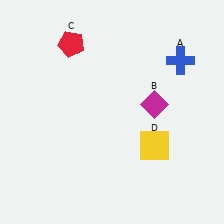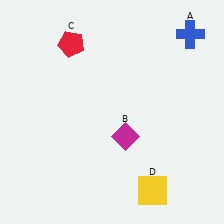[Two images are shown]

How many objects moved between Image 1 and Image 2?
3 objects moved between the two images.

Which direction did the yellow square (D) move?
The yellow square (D) moved down.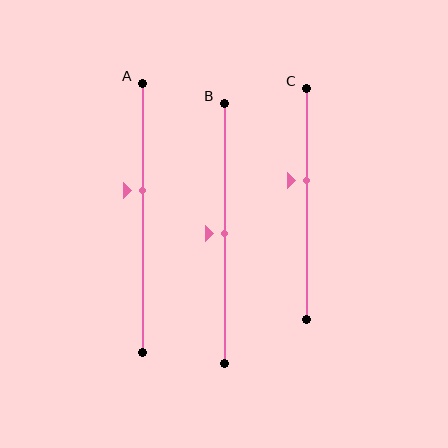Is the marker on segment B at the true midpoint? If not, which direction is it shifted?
Yes, the marker on segment B is at the true midpoint.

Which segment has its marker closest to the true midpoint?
Segment B has its marker closest to the true midpoint.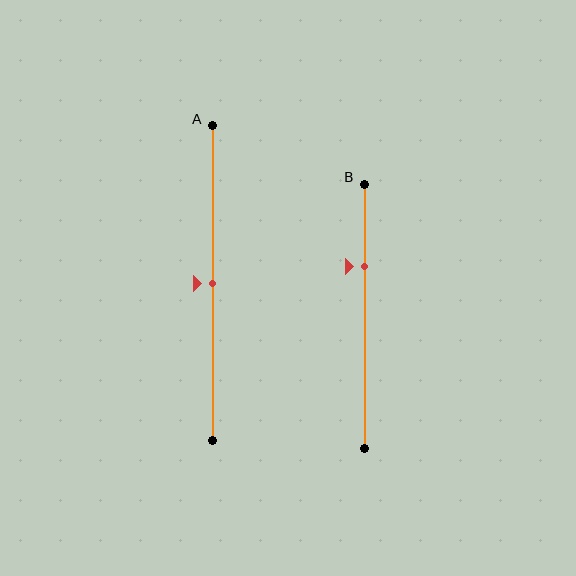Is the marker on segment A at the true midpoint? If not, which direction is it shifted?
Yes, the marker on segment A is at the true midpoint.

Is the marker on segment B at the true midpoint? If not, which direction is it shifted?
No, the marker on segment B is shifted upward by about 19% of the segment length.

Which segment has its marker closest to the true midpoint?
Segment A has its marker closest to the true midpoint.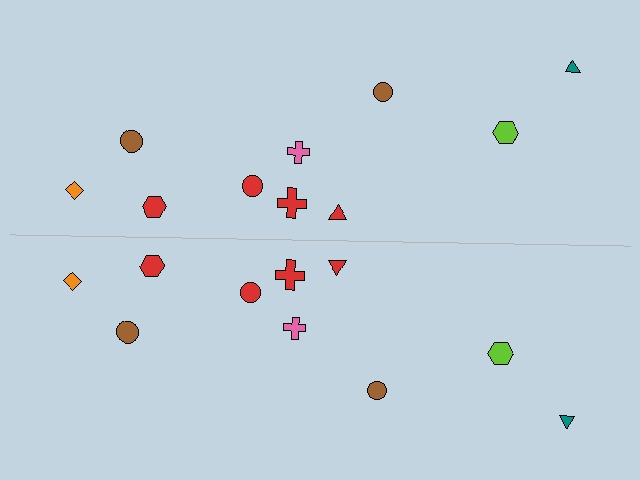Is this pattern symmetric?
Yes, this pattern has bilateral (reflection) symmetry.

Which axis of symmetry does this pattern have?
The pattern has a horizontal axis of symmetry running through the center of the image.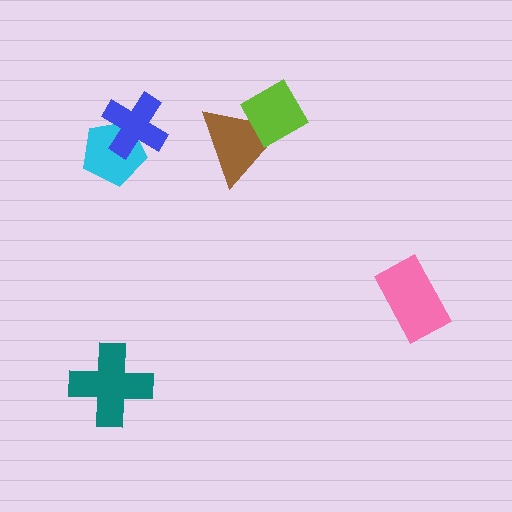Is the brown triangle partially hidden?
Yes, it is partially covered by another shape.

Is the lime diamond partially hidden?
No, no other shape covers it.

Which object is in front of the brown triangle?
The lime diamond is in front of the brown triangle.